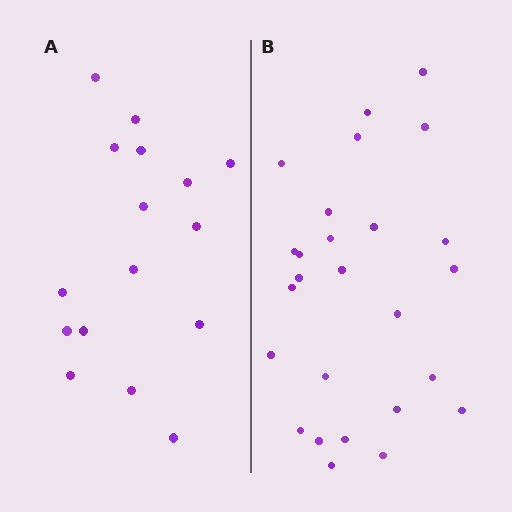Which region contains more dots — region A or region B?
Region B (the right region) has more dots.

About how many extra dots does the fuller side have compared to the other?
Region B has roughly 10 or so more dots than region A.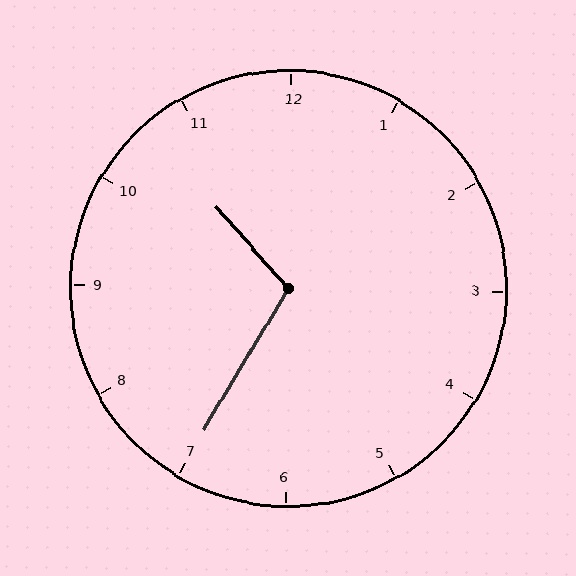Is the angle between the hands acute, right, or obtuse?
It is obtuse.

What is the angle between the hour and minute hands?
Approximately 108 degrees.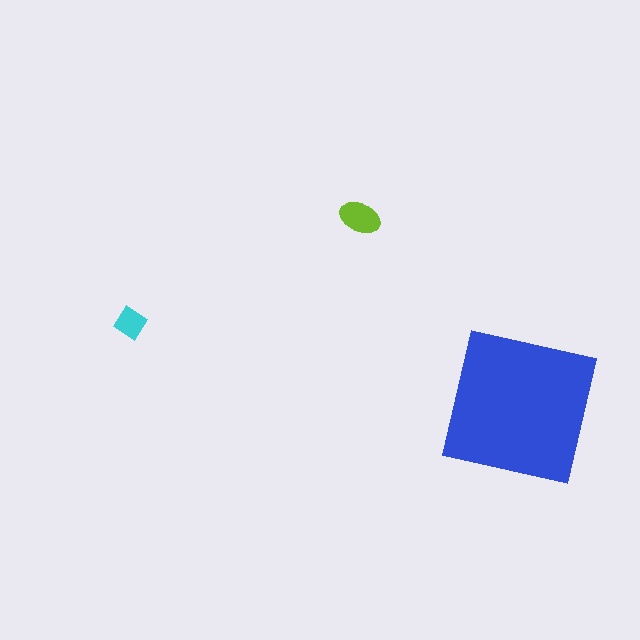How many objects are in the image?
There are 3 objects in the image.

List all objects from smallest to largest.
The cyan diamond, the lime ellipse, the blue square.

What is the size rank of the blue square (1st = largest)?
1st.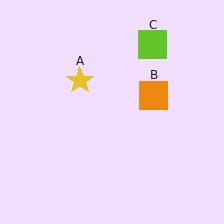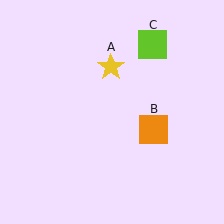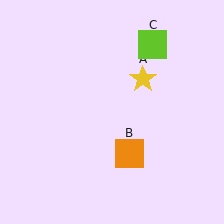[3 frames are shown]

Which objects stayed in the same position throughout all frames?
Lime square (object C) remained stationary.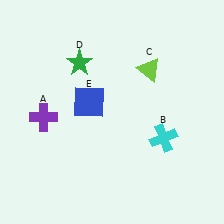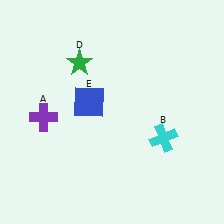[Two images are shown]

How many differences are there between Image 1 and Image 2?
There is 1 difference between the two images.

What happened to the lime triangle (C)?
The lime triangle (C) was removed in Image 2. It was in the top-right area of Image 1.